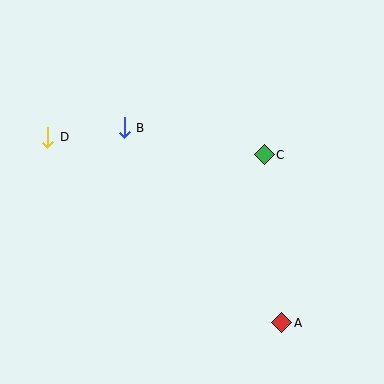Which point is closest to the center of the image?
Point C at (264, 155) is closest to the center.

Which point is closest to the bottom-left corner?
Point D is closest to the bottom-left corner.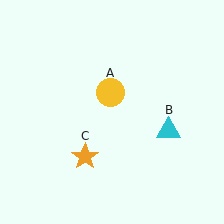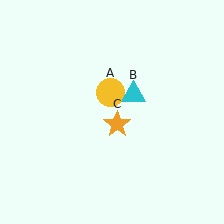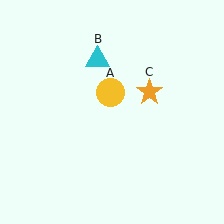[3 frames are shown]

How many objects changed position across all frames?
2 objects changed position: cyan triangle (object B), orange star (object C).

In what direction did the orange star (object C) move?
The orange star (object C) moved up and to the right.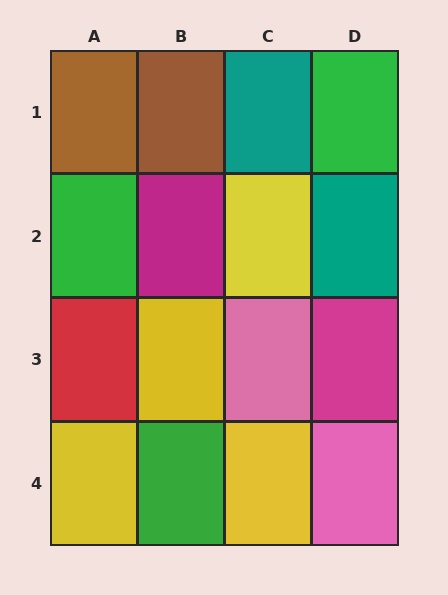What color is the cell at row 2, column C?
Yellow.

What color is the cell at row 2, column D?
Teal.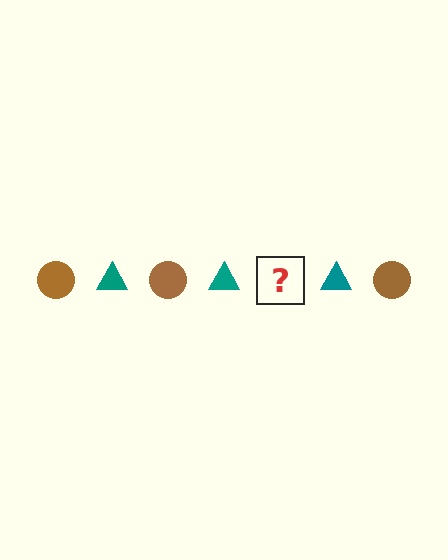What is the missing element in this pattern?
The missing element is a brown circle.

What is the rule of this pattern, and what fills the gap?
The rule is that the pattern alternates between brown circle and teal triangle. The gap should be filled with a brown circle.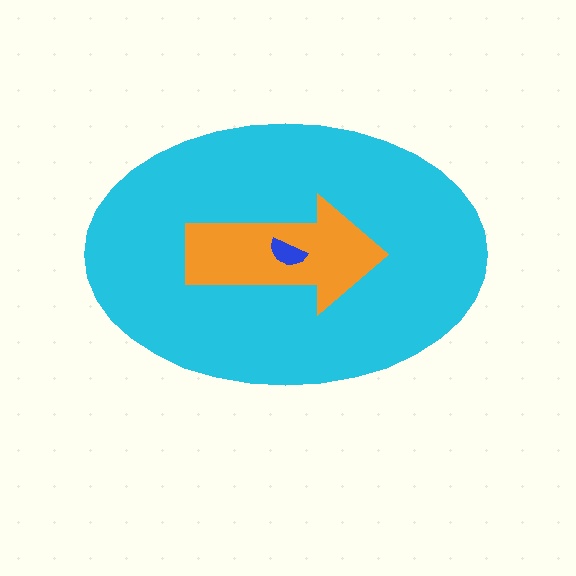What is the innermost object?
The blue semicircle.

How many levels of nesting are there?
3.